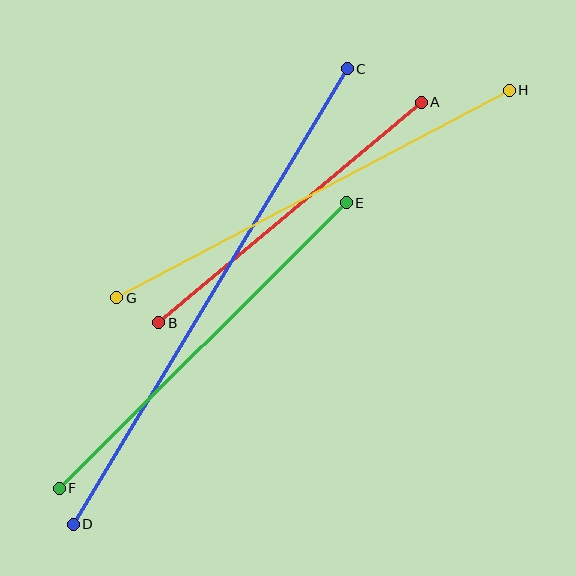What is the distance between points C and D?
The distance is approximately 532 pixels.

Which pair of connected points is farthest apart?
Points C and D are farthest apart.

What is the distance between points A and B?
The distance is approximately 343 pixels.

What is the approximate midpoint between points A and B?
The midpoint is at approximately (290, 212) pixels.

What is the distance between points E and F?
The distance is approximately 405 pixels.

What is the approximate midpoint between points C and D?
The midpoint is at approximately (210, 296) pixels.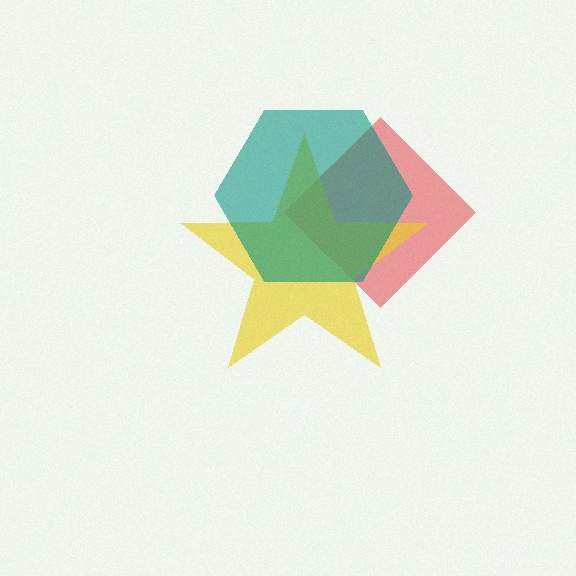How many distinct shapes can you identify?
There are 3 distinct shapes: a red diamond, a yellow star, a teal hexagon.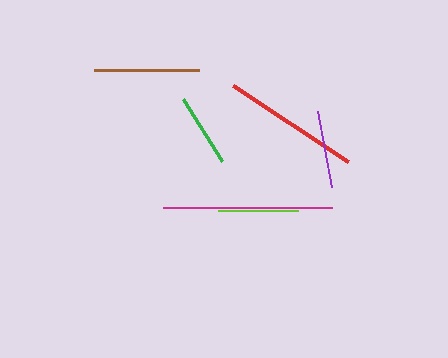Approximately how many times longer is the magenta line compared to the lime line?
The magenta line is approximately 2.1 times the length of the lime line.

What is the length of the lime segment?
The lime segment is approximately 80 pixels long.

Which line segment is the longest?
The magenta line is the longest at approximately 169 pixels.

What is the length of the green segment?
The green segment is approximately 73 pixels long.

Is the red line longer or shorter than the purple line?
The red line is longer than the purple line.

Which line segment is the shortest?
The green line is the shortest at approximately 73 pixels.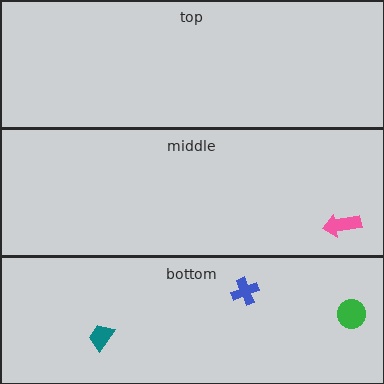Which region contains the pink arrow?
The middle region.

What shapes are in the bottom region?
The blue cross, the green circle, the teal trapezoid.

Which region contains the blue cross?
The bottom region.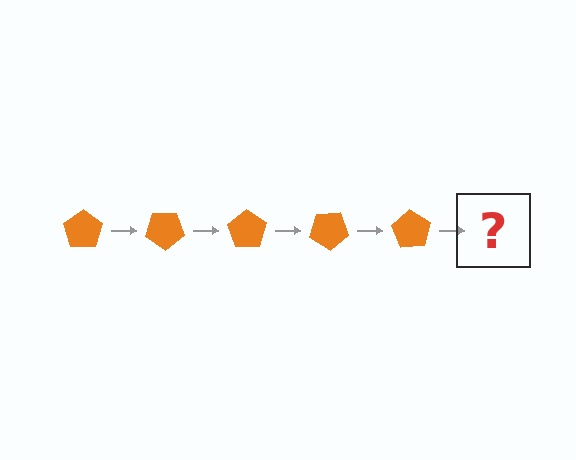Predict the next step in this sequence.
The next step is an orange pentagon rotated 175 degrees.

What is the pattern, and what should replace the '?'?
The pattern is that the pentagon rotates 35 degrees each step. The '?' should be an orange pentagon rotated 175 degrees.